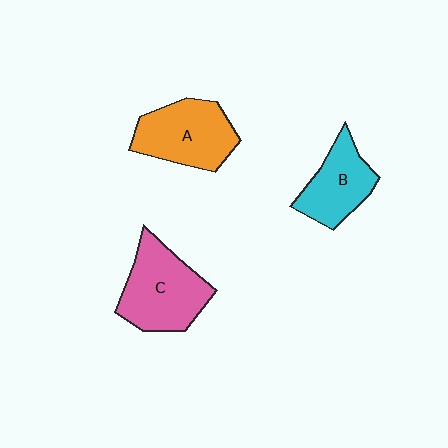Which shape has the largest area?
Shape C (pink).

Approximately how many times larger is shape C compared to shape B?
Approximately 1.4 times.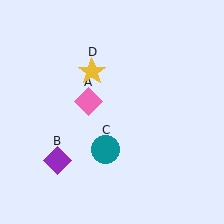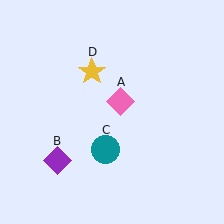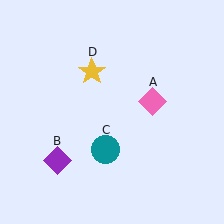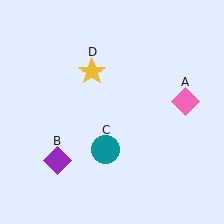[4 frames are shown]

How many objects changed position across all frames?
1 object changed position: pink diamond (object A).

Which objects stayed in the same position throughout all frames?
Purple diamond (object B) and teal circle (object C) and yellow star (object D) remained stationary.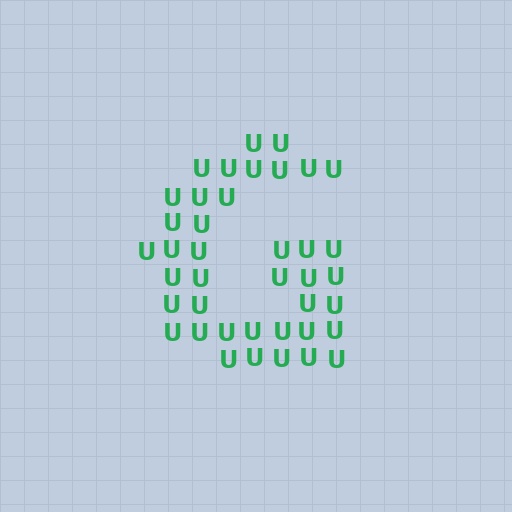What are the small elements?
The small elements are letter U's.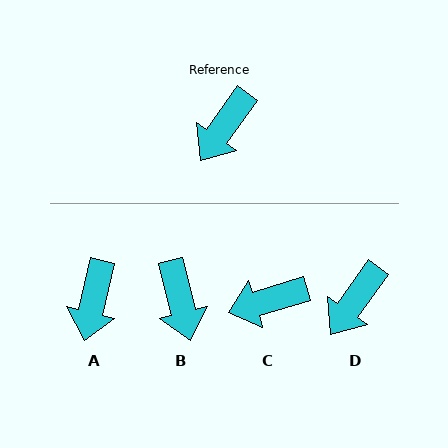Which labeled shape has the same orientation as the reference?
D.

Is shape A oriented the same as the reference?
No, it is off by about 22 degrees.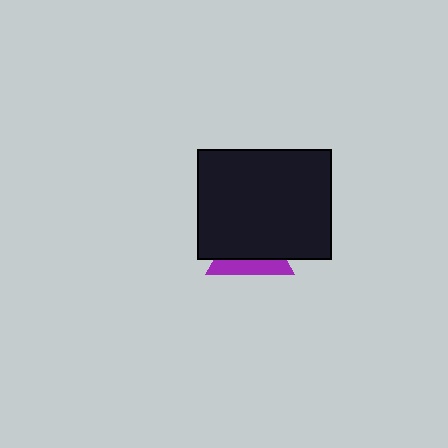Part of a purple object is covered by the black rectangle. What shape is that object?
It is a triangle.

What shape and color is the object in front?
The object in front is a black rectangle.